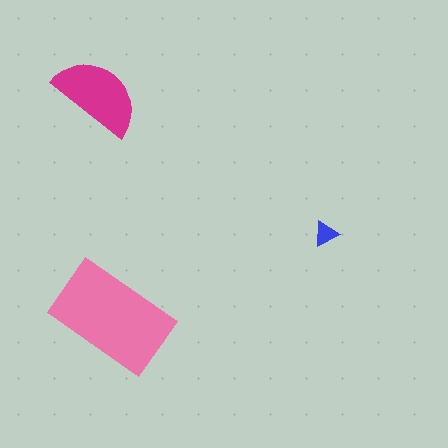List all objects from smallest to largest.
The blue triangle, the magenta semicircle, the pink rectangle.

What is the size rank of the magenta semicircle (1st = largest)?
2nd.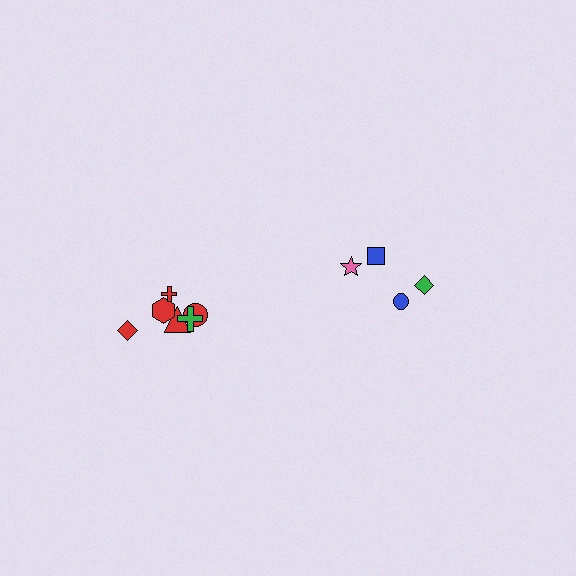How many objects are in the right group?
There are 4 objects.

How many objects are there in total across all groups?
There are 10 objects.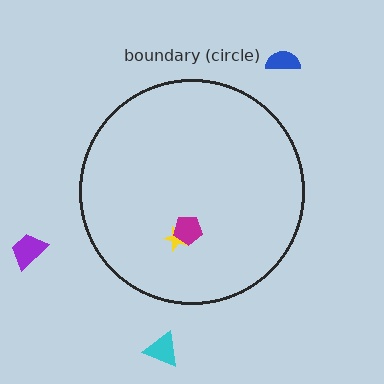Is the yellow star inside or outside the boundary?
Inside.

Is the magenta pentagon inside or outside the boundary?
Inside.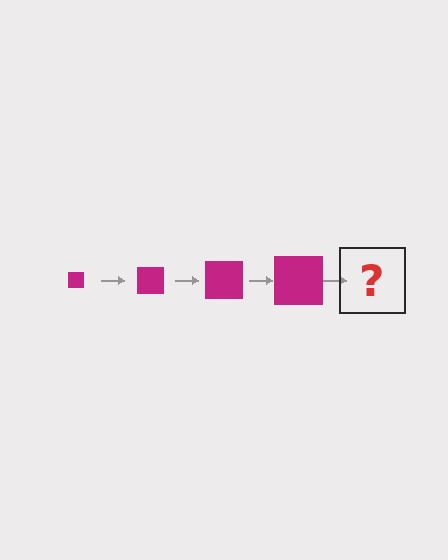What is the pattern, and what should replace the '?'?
The pattern is that the square gets progressively larger each step. The '?' should be a magenta square, larger than the previous one.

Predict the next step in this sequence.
The next step is a magenta square, larger than the previous one.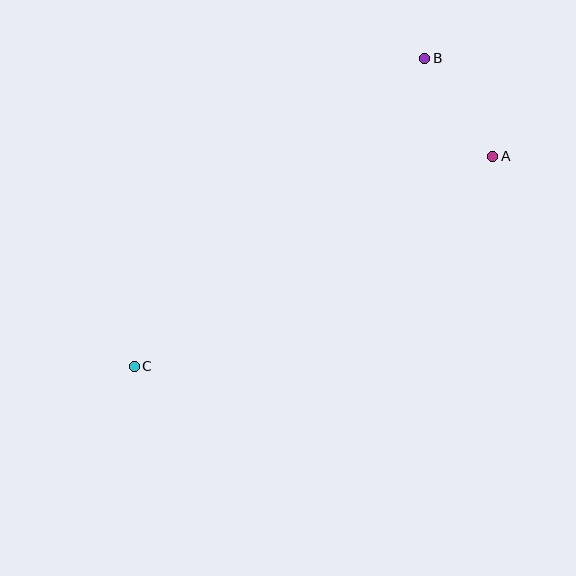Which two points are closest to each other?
Points A and B are closest to each other.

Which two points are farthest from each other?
Points B and C are farthest from each other.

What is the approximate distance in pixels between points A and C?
The distance between A and C is approximately 416 pixels.